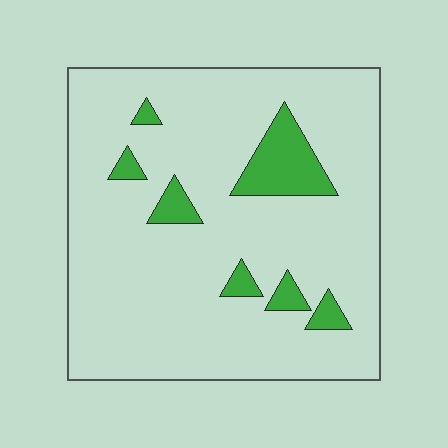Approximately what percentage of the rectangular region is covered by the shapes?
Approximately 10%.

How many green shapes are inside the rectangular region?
7.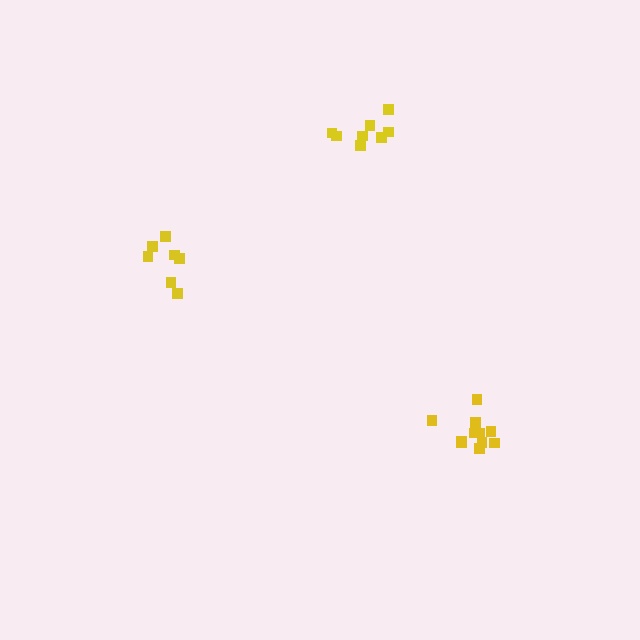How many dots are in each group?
Group 1: 7 dots, Group 2: 11 dots, Group 3: 8 dots (26 total).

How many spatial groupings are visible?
There are 3 spatial groupings.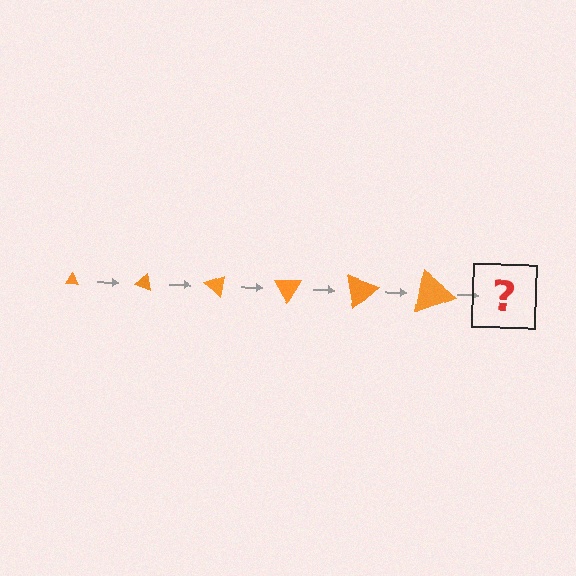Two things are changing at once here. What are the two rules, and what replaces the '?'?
The two rules are that the triangle grows larger each step and it rotates 20 degrees each step. The '?' should be a triangle, larger than the previous one and rotated 120 degrees from the start.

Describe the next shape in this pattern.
It should be a triangle, larger than the previous one and rotated 120 degrees from the start.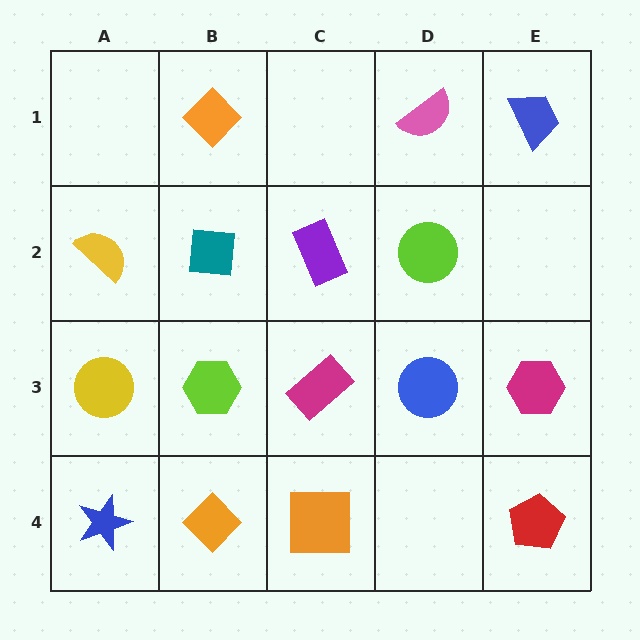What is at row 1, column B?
An orange diamond.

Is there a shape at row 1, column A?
No, that cell is empty.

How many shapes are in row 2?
4 shapes.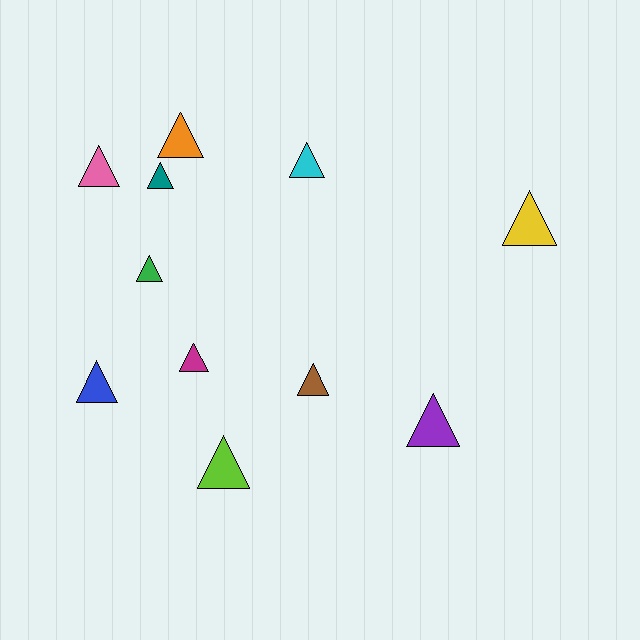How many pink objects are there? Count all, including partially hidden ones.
There is 1 pink object.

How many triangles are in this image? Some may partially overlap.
There are 11 triangles.